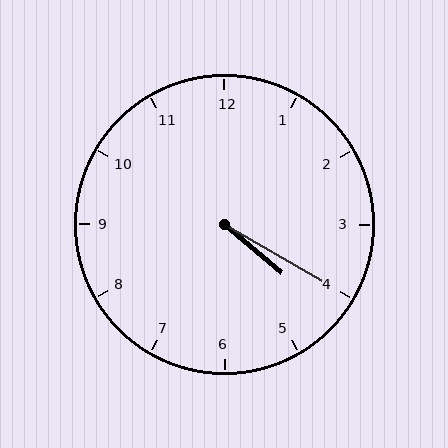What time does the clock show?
4:20.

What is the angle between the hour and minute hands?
Approximately 10 degrees.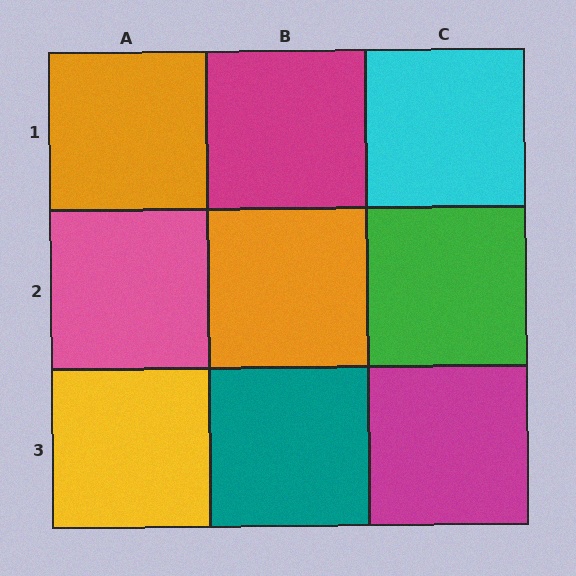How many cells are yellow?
1 cell is yellow.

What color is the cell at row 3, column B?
Teal.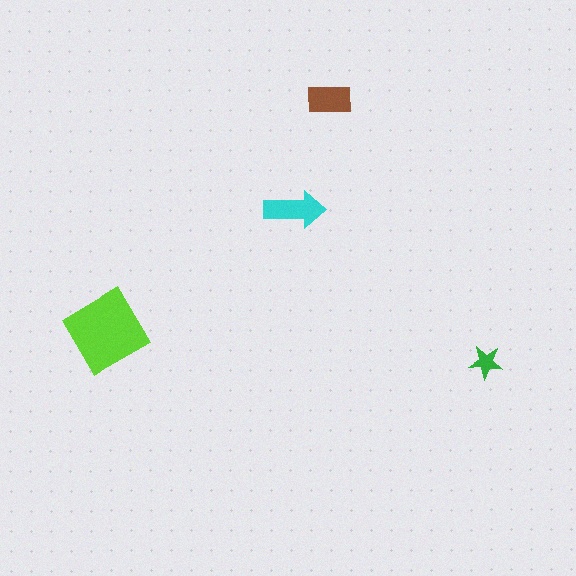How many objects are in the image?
There are 4 objects in the image.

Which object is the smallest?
The green star.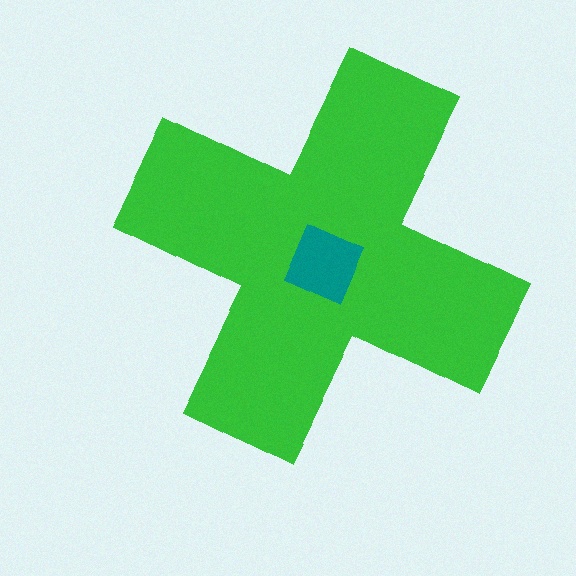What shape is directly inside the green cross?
The teal square.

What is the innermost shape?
The teal square.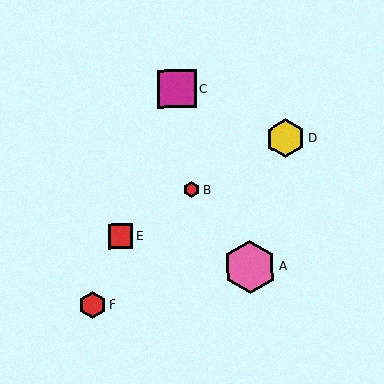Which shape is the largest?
The pink hexagon (labeled A) is the largest.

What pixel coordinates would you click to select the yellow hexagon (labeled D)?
Click at (285, 138) to select the yellow hexagon D.